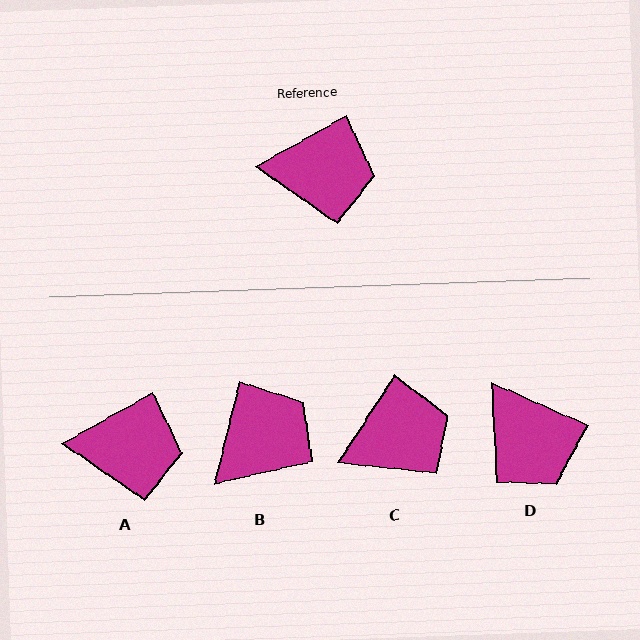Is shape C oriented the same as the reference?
No, it is off by about 28 degrees.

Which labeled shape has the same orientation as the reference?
A.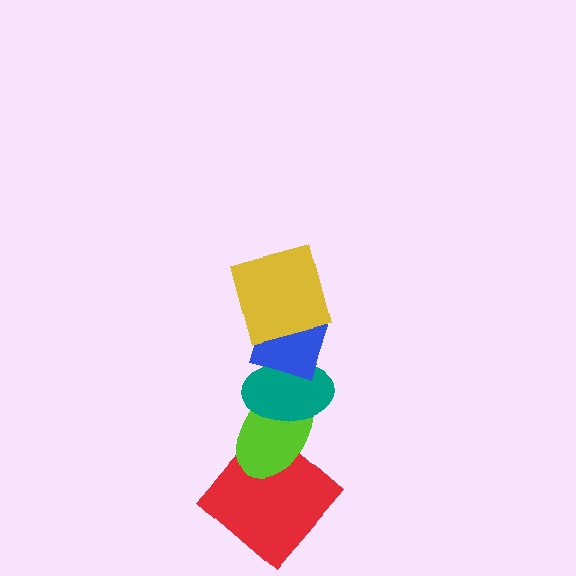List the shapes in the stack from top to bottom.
From top to bottom: the yellow square, the blue diamond, the teal ellipse, the lime ellipse, the red diamond.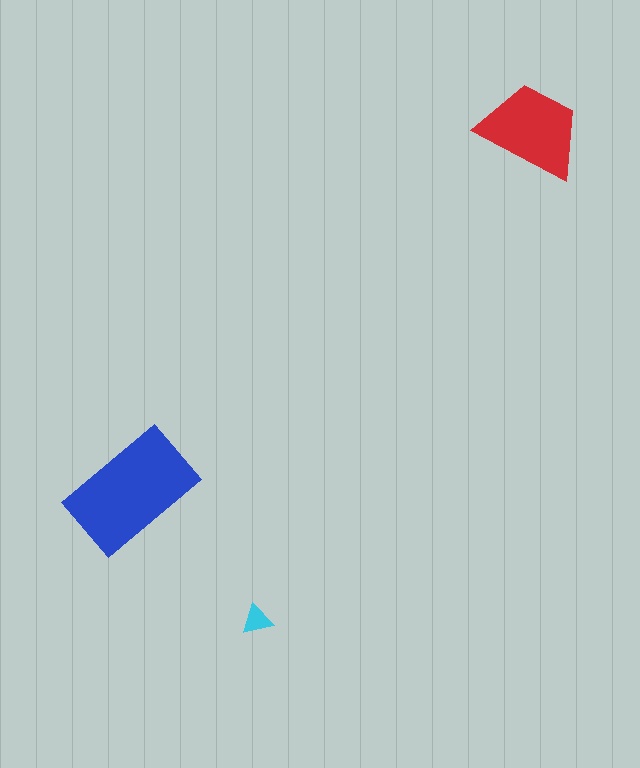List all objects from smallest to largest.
The cyan triangle, the red trapezoid, the blue rectangle.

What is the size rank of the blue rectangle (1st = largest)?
1st.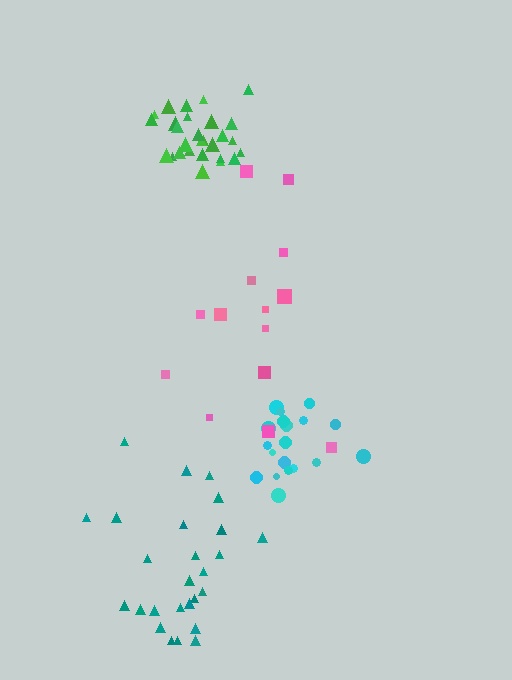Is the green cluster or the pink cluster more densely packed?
Green.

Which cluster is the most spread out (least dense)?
Pink.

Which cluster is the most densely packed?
Green.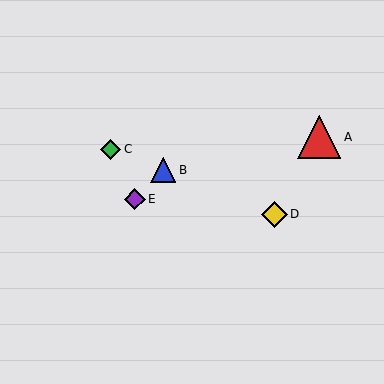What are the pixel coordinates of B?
Object B is at (163, 170).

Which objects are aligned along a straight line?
Objects B, C, D are aligned along a straight line.